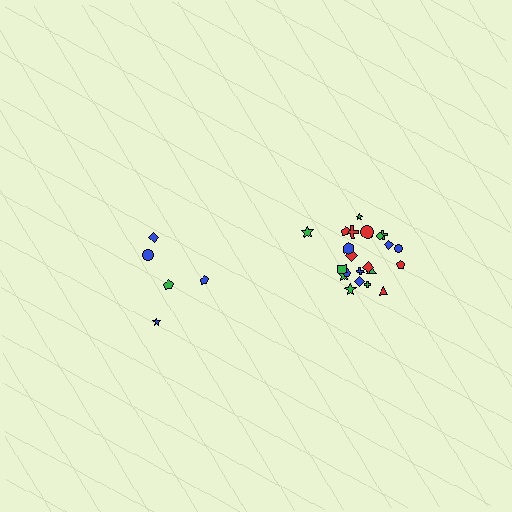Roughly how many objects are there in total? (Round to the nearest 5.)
Roughly 25 objects in total.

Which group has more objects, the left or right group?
The right group.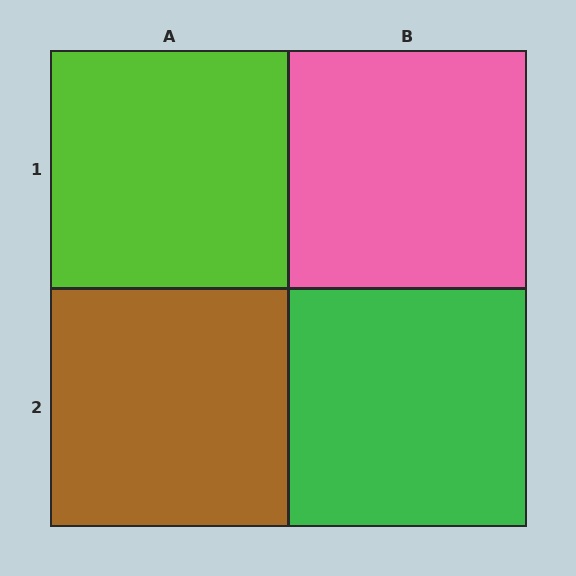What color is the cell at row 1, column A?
Lime.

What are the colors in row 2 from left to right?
Brown, green.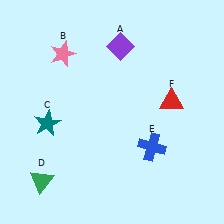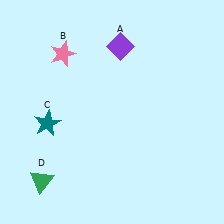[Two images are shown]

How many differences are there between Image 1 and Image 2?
There are 2 differences between the two images.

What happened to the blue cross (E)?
The blue cross (E) was removed in Image 2. It was in the bottom-right area of Image 1.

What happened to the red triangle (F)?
The red triangle (F) was removed in Image 2. It was in the top-right area of Image 1.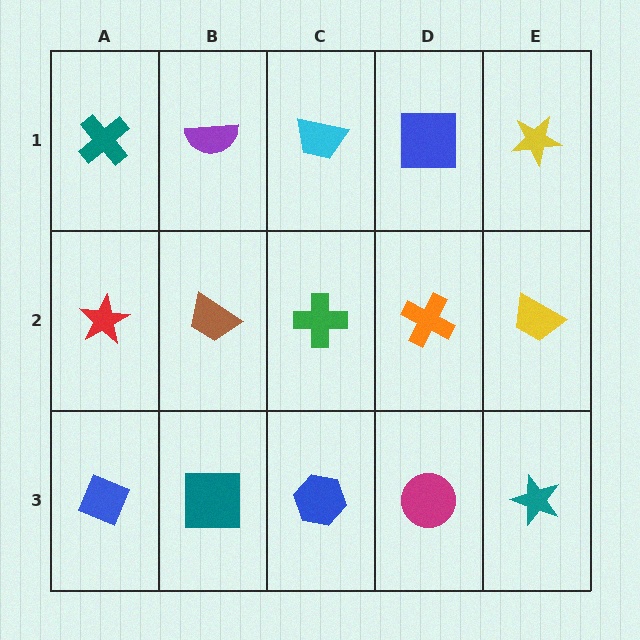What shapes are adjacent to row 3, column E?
A yellow trapezoid (row 2, column E), a magenta circle (row 3, column D).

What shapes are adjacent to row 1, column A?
A red star (row 2, column A), a purple semicircle (row 1, column B).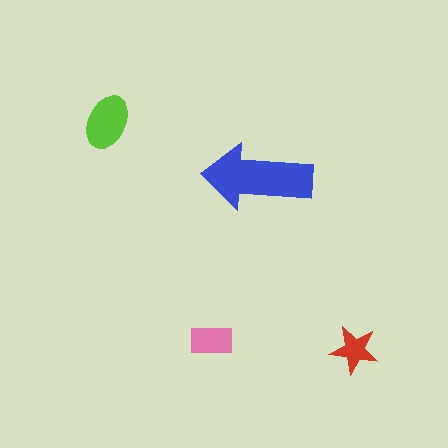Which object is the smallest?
The red star.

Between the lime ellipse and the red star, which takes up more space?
The lime ellipse.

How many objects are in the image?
There are 4 objects in the image.